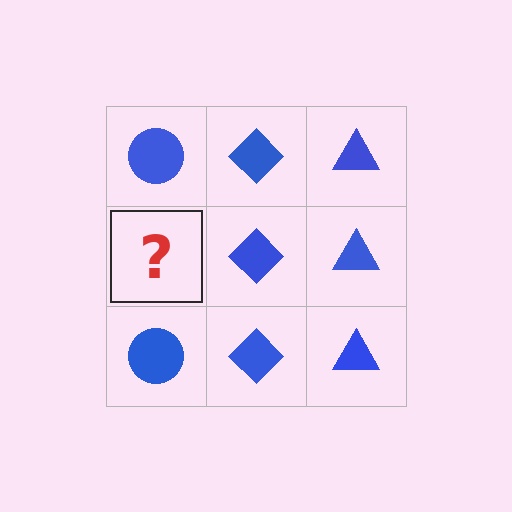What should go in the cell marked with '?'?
The missing cell should contain a blue circle.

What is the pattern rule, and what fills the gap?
The rule is that each column has a consistent shape. The gap should be filled with a blue circle.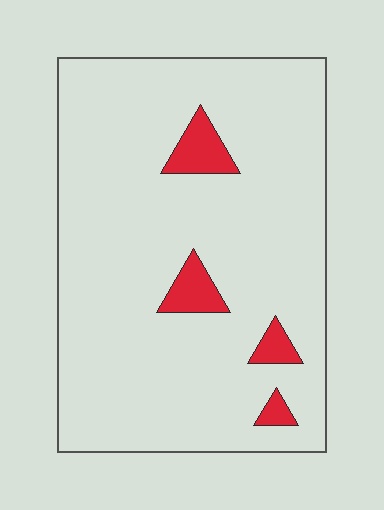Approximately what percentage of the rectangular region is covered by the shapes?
Approximately 5%.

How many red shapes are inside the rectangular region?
4.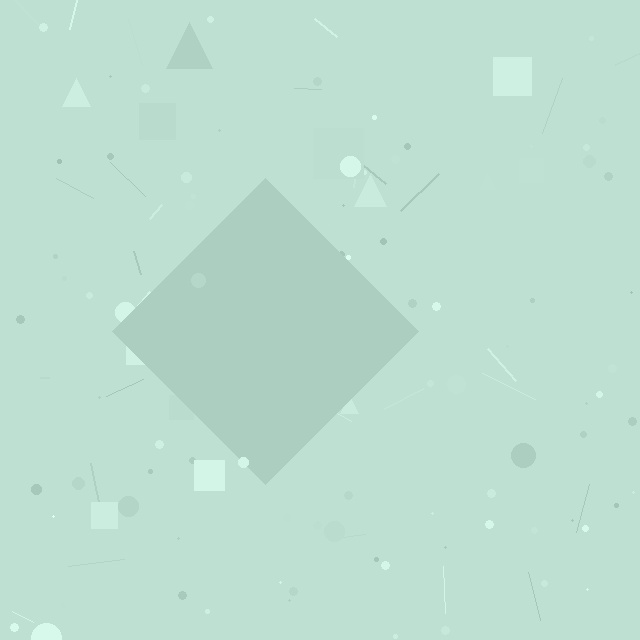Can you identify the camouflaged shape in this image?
The camouflaged shape is a diamond.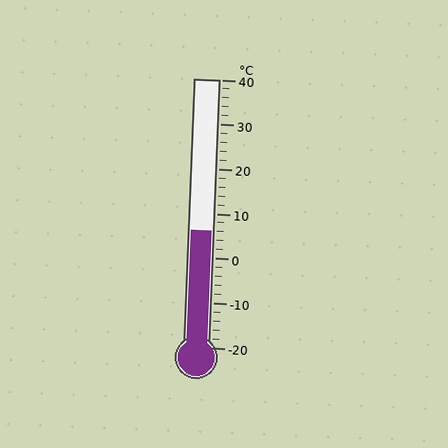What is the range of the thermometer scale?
The thermometer scale ranges from -20°C to 40°C.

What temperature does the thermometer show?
The thermometer shows approximately 6°C.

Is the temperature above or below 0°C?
The temperature is above 0°C.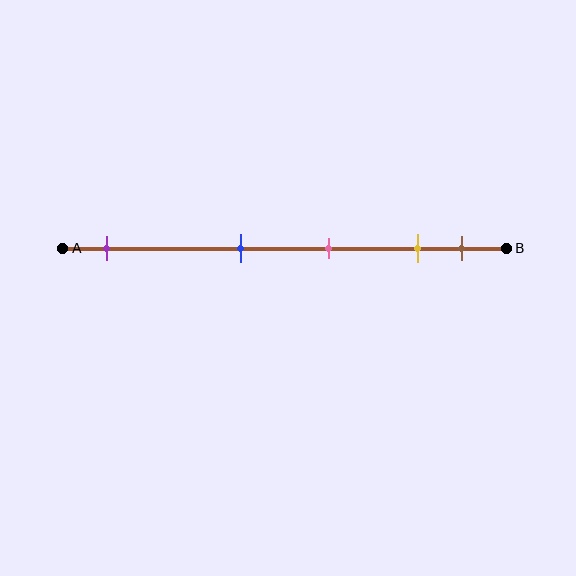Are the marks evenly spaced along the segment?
No, the marks are not evenly spaced.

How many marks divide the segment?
There are 5 marks dividing the segment.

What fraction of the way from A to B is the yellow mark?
The yellow mark is approximately 80% (0.8) of the way from A to B.